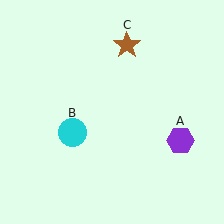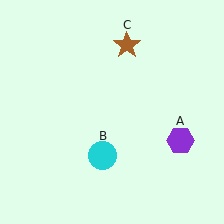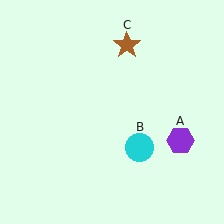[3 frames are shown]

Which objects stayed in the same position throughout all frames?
Purple hexagon (object A) and brown star (object C) remained stationary.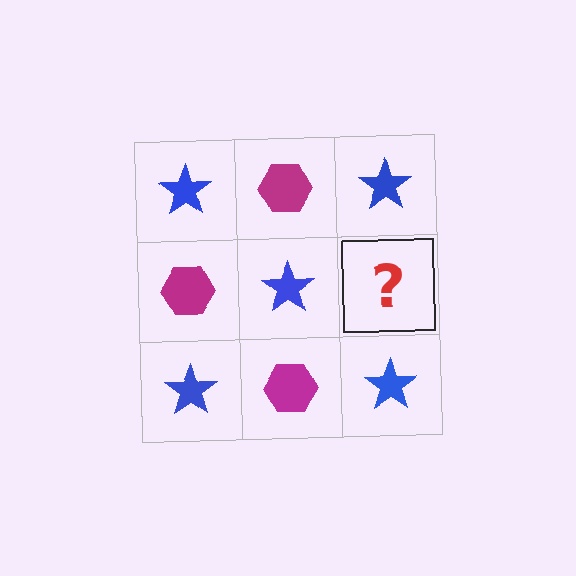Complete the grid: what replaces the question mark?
The question mark should be replaced with a magenta hexagon.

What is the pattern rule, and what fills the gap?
The rule is that it alternates blue star and magenta hexagon in a checkerboard pattern. The gap should be filled with a magenta hexagon.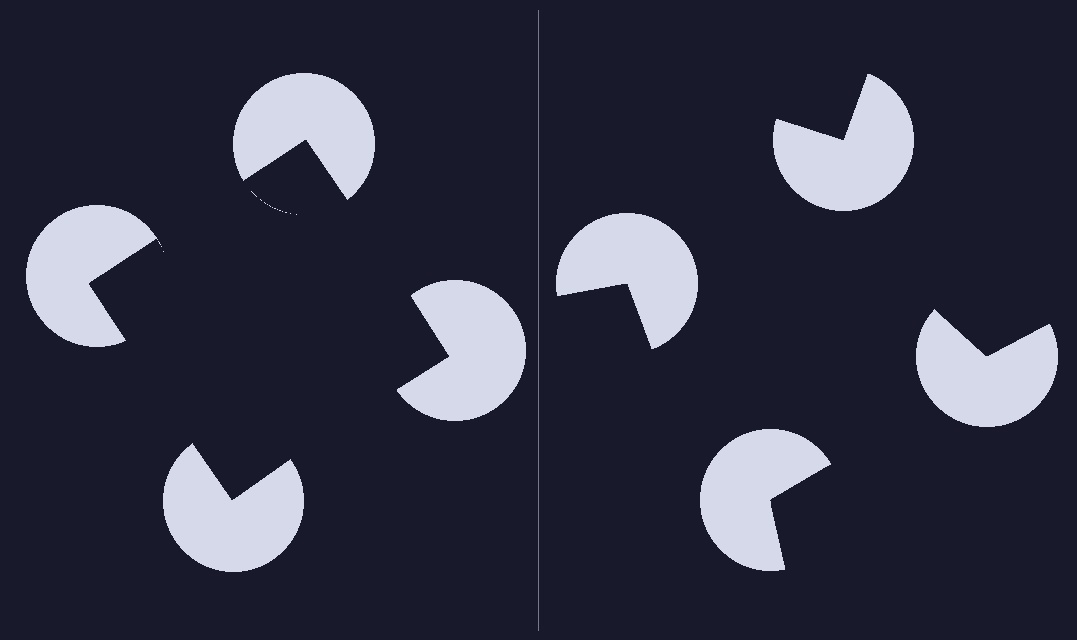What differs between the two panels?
The pac-man discs are positioned identically on both sides; only the wedge orientations differ. On the left they align to a square; on the right they are misaligned.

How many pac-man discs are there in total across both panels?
8 — 4 on each side.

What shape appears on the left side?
An illusory square.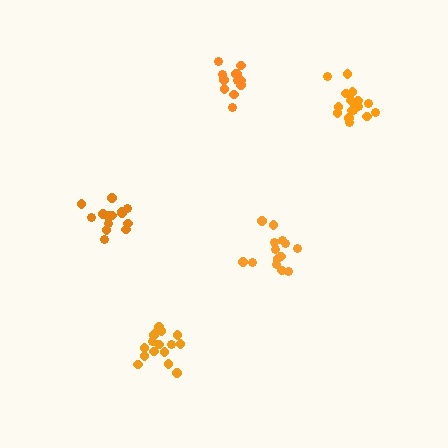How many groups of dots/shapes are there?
There are 5 groups.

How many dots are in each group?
Group 1: 14 dots, Group 2: 16 dots, Group 3: 13 dots, Group 4: 16 dots, Group 5: 17 dots (76 total).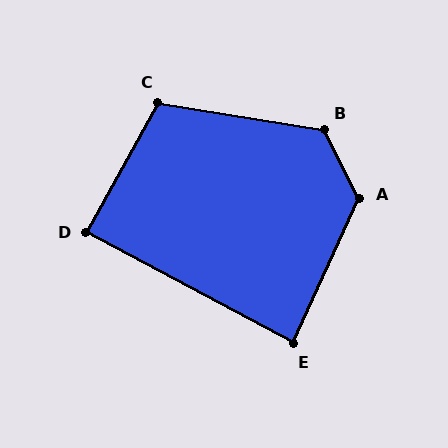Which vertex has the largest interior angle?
A, at approximately 128 degrees.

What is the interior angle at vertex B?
Approximately 126 degrees (obtuse).